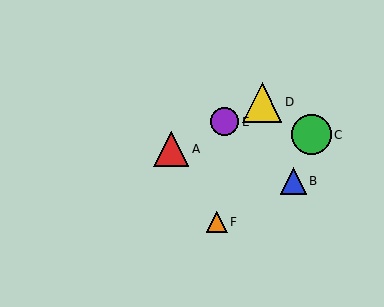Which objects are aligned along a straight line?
Objects A, D, E are aligned along a straight line.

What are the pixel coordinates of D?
Object D is at (262, 102).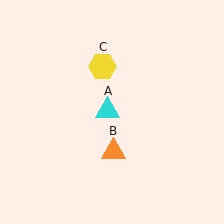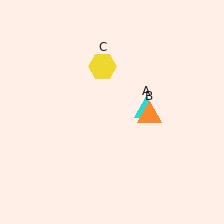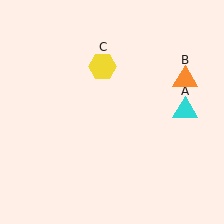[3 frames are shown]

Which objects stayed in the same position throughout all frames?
Yellow hexagon (object C) remained stationary.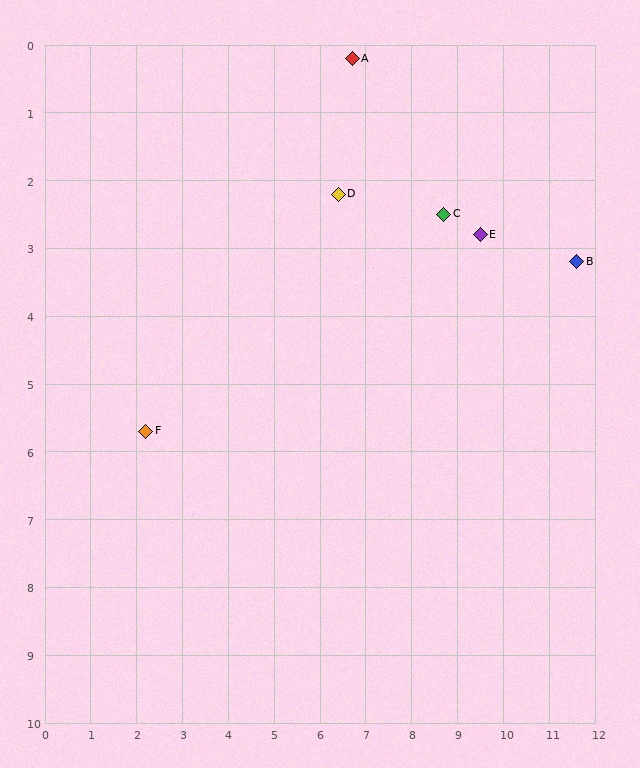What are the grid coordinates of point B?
Point B is at approximately (11.6, 3.2).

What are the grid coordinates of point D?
Point D is at approximately (6.4, 2.2).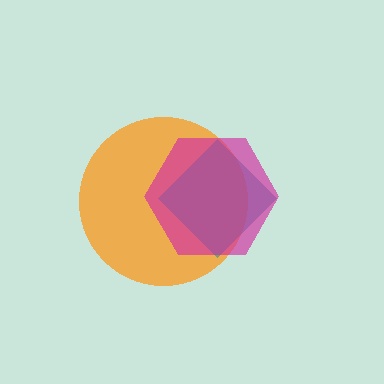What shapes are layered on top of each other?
The layered shapes are: an orange circle, a teal diamond, a magenta hexagon.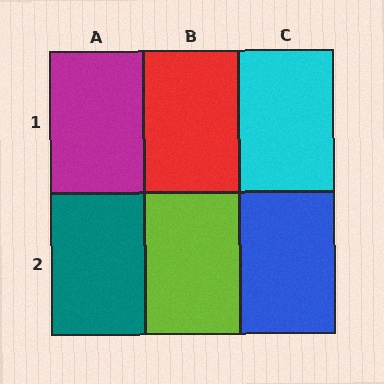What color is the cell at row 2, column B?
Lime.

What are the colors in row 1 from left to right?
Magenta, red, cyan.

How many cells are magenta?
1 cell is magenta.